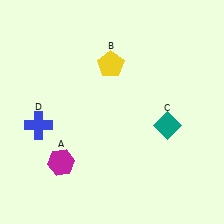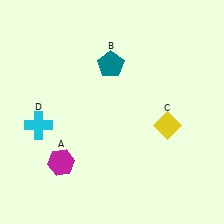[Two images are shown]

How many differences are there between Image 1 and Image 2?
There are 3 differences between the two images.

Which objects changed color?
B changed from yellow to teal. C changed from teal to yellow. D changed from blue to cyan.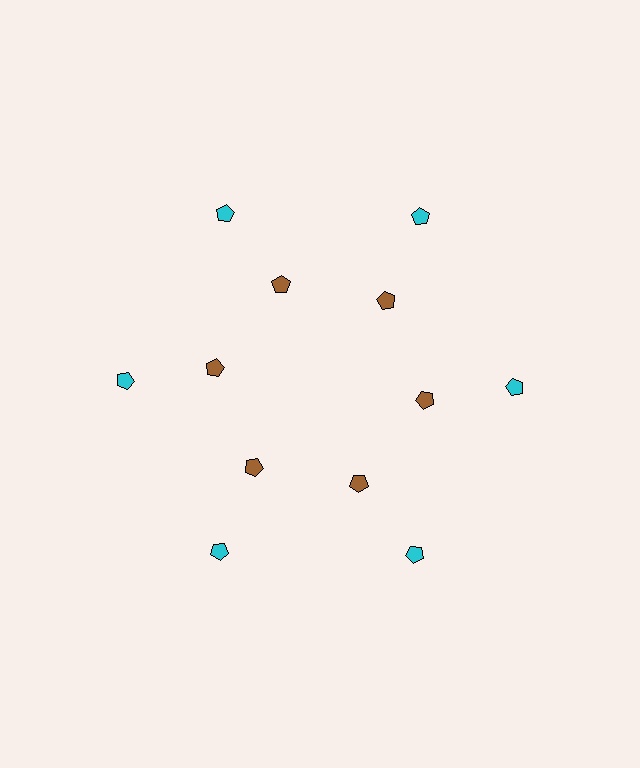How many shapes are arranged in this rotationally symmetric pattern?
There are 12 shapes, arranged in 6 groups of 2.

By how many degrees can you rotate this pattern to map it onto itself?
The pattern maps onto itself every 60 degrees of rotation.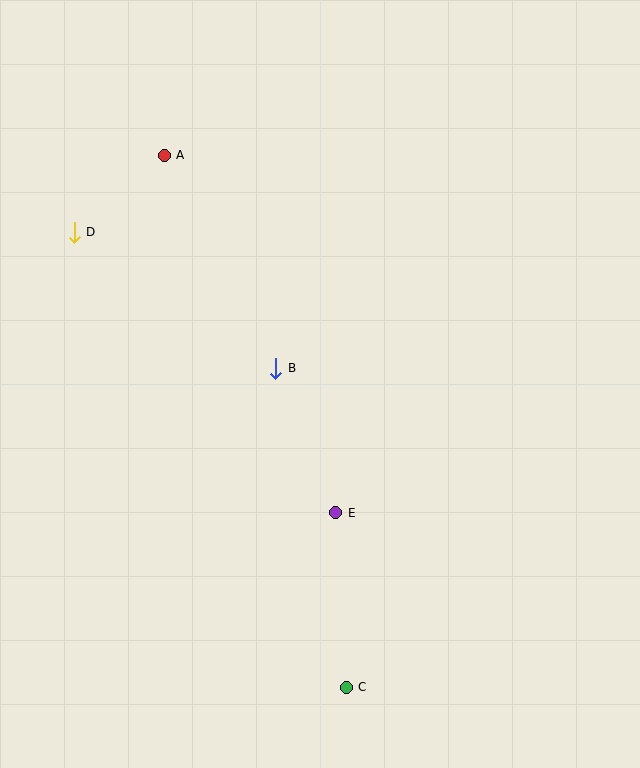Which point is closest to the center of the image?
Point B at (276, 368) is closest to the center.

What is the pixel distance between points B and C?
The distance between B and C is 327 pixels.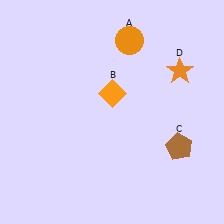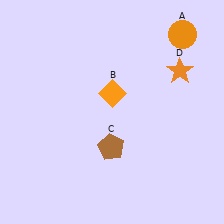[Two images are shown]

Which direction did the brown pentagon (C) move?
The brown pentagon (C) moved left.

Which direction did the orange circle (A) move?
The orange circle (A) moved right.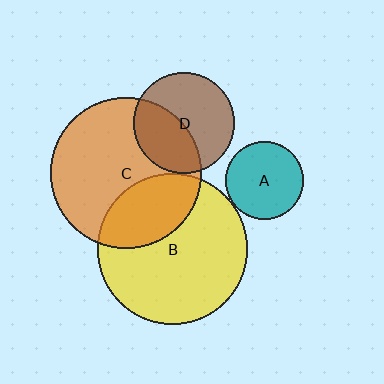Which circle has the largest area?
Circle C (orange).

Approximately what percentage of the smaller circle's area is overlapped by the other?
Approximately 40%.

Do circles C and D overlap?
Yes.